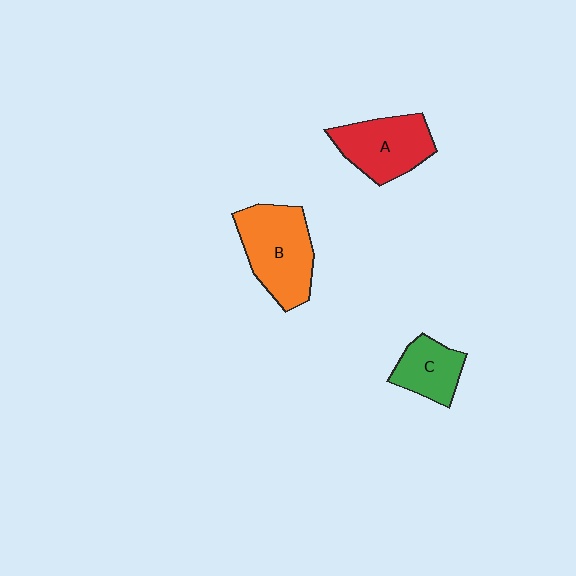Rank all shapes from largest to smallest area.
From largest to smallest: B (orange), A (red), C (green).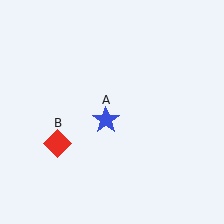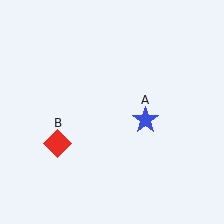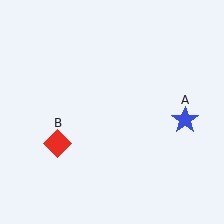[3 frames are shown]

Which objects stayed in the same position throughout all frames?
Red diamond (object B) remained stationary.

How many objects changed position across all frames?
1 object changed position: blue star (object A).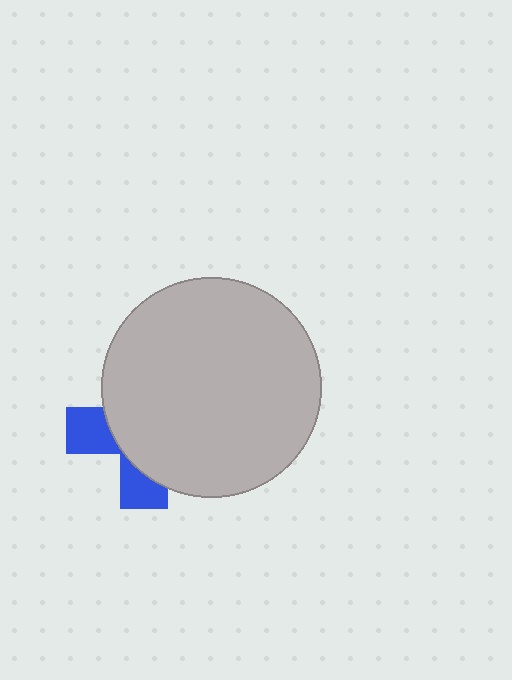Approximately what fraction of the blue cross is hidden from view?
Roughly 69% of the blue cross is hidden behind the light gray circle.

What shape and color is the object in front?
The object in front is a light gray circle.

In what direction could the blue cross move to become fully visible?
The blue cross could move left. That would shift it out from behind the light gray circle entirely.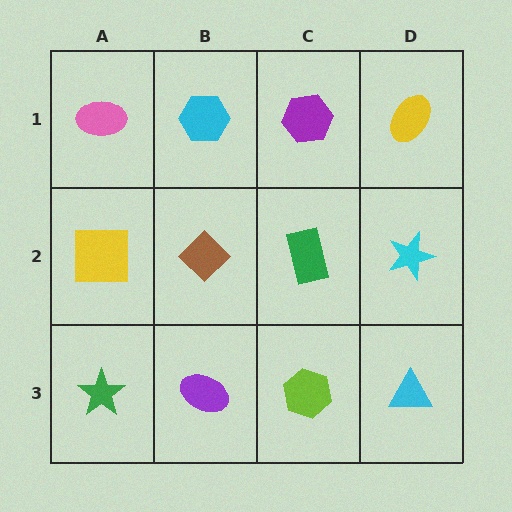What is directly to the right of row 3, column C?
A cyan triangle.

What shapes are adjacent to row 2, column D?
A yellow ellipse (row 1, column D), a cyan triangle (row 3, column D), a green rectangle (row 2, column C).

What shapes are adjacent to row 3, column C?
A green rectangle (row 2, column C), a purple ellipse (row 3, column B), a cyan triangle (row 3, column D).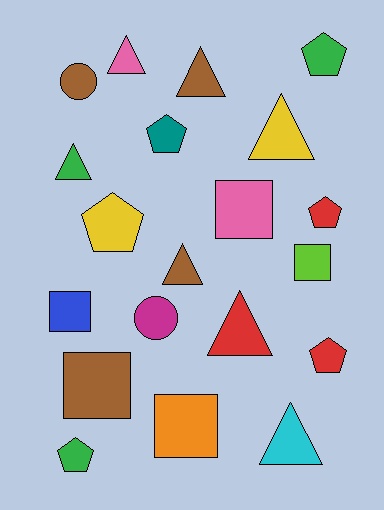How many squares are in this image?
There are 5 squares.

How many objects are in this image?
There are 20 objects.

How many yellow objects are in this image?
There are 2 yellow objects.